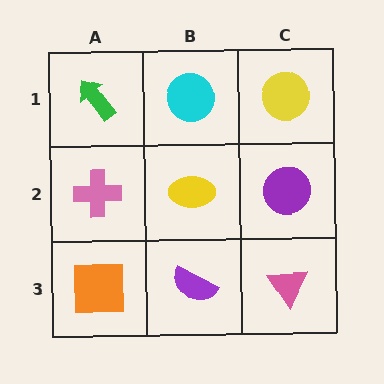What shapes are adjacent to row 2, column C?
A yellow circle (row 1, column C), a pink triangle (row 3, column C), a yellow ellipse (row 2, column B).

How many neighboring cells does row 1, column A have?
2.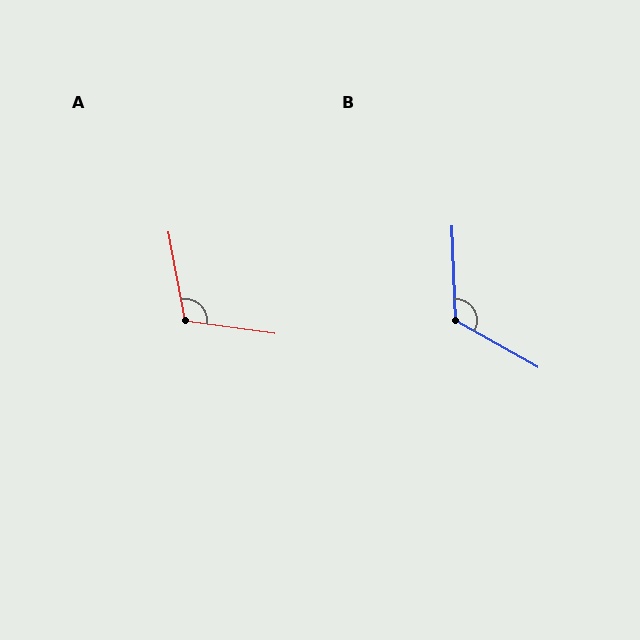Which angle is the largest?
B, at approximately 121 degrees.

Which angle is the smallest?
A, at approximately 109 degrees.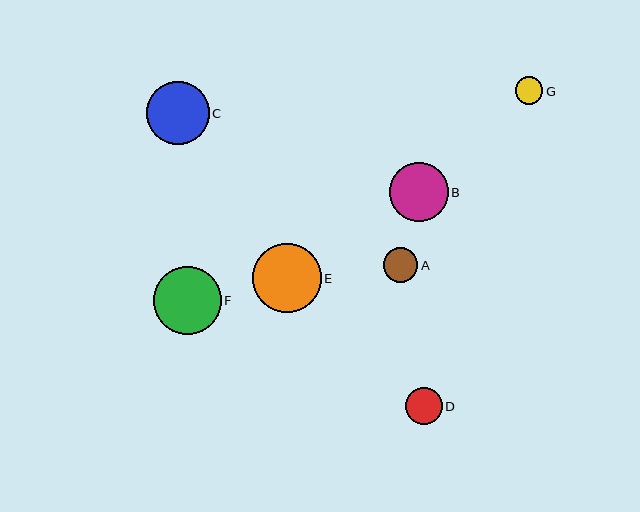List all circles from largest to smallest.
From largest to smallest: E, F, C, B, D, A, G.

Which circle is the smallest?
Circle G is the smallest with a size of approximately 28 pixels.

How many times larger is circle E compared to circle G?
Circle E is approximately 2.5 times the size of circle G.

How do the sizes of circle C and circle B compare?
Circle C and circle B are approximately the same size.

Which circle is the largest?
Circle E is the largest with a size of approximately 69 pixels.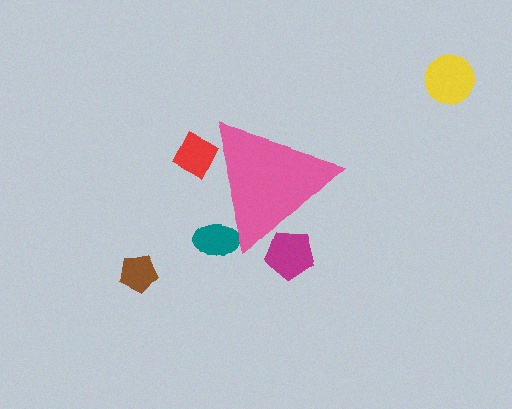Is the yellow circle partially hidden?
No, the yellow circle is fully visible.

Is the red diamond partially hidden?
Yes, the red diamond is partially hidden behind the pink triangle.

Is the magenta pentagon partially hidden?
Yes, the magenta pentagon is partially hidden behind the pink triangle.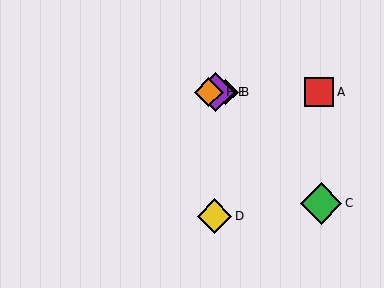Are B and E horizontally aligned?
Yes, both are at y≈92.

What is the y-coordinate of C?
Object C is at y≈203.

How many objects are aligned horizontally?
4 objects (A, B, E, F) are aligned horizontally.